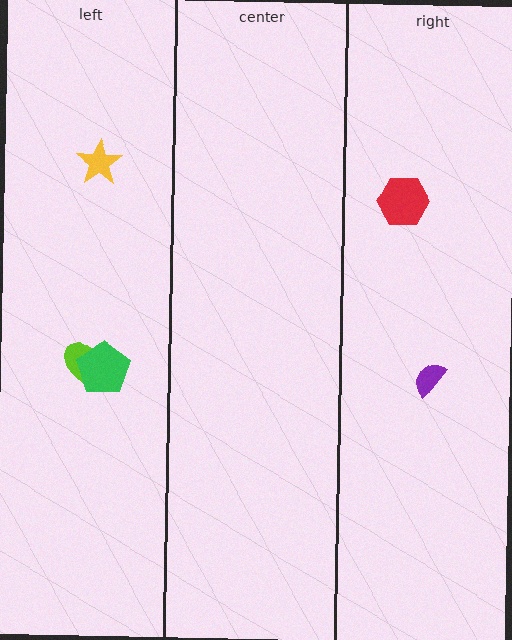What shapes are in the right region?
The red hexagon, the purple semicircle.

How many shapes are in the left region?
3.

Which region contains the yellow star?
The left region.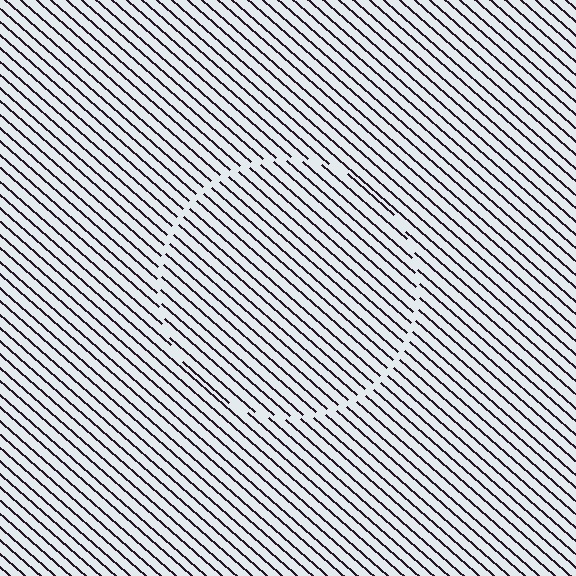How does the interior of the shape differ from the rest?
The interior of the shape contains the same grating, shifted by half a period — the contour is defined by the phase discontinuity where line-ends from the inner and outer gratings abut.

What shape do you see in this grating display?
An illusory circle. The interior of the shape contains the same grating, shifted by half a period — the contour is defined by the phase discontinuity where line-ends from the inner and outer gratings abut.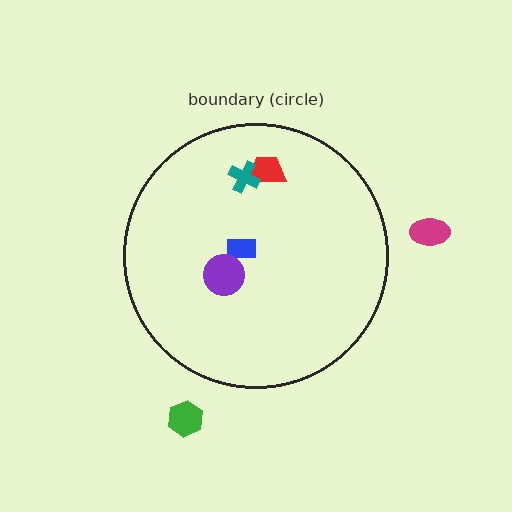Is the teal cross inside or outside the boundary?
Inside.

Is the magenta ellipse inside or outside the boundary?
Outside.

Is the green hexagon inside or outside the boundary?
Outside.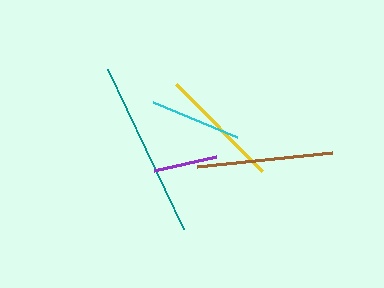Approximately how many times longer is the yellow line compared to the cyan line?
The yellow line is approximately 1.3 times the length of the cyan line.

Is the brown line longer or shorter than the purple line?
The brown line is longer than the purple line.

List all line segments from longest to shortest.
From longest to shortest: teal, brown, yellow, cyan, purple.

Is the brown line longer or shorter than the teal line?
The teal line is longer than the brown line.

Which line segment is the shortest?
The purple line is the shortest at approximately 63 pixels.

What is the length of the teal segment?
The teal segment is approximately 177 pixels long.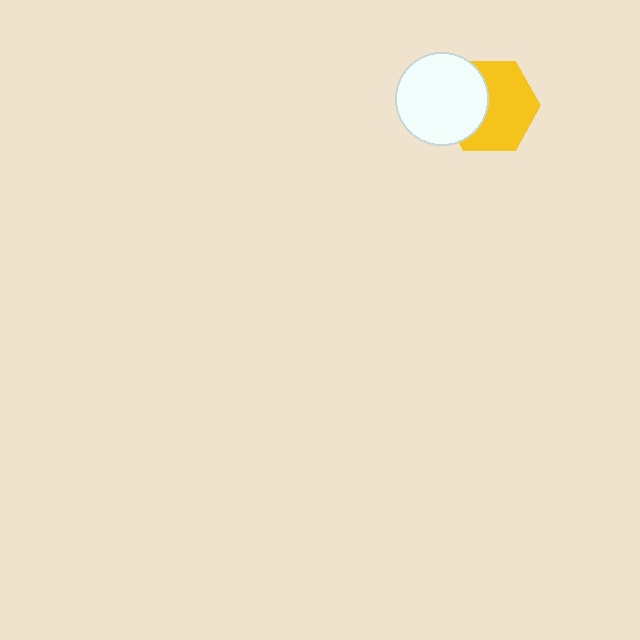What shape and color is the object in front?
The object in front is a white circle.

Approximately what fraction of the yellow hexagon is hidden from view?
Roughly 38% of the yellow hexagon is hidden behind the white circle.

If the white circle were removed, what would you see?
You would see the complete yellow hexagon.